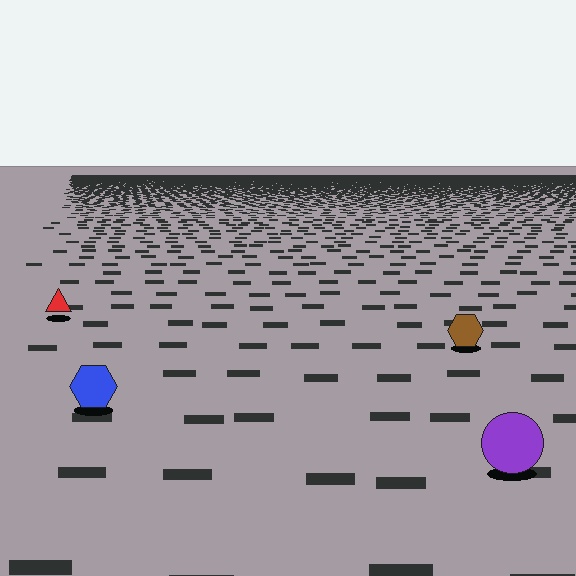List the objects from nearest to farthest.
From nearest to farthest: the purple circle, the blue hexagon, the brown hexagon, the red triangle.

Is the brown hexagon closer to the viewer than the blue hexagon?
No. The blue hexagon is closer — you can tell from the texture gradient: the ground texture is coarser near it.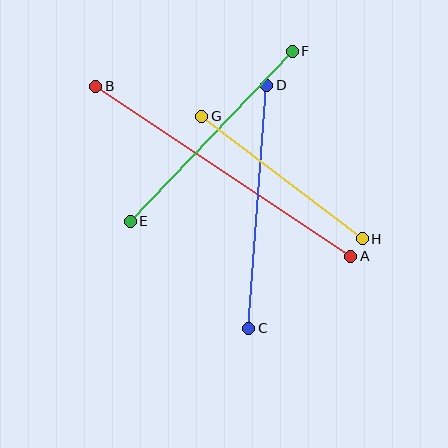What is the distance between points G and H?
The distance is approximately 202 pixels.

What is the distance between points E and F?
The distance is approximately 235 pixels.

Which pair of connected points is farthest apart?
Points A and B are farthest apart.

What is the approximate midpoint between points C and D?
The midpoint is at approximately (258, 207) pixels.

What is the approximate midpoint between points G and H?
The midpoint is at approximately (282, 177) pixels.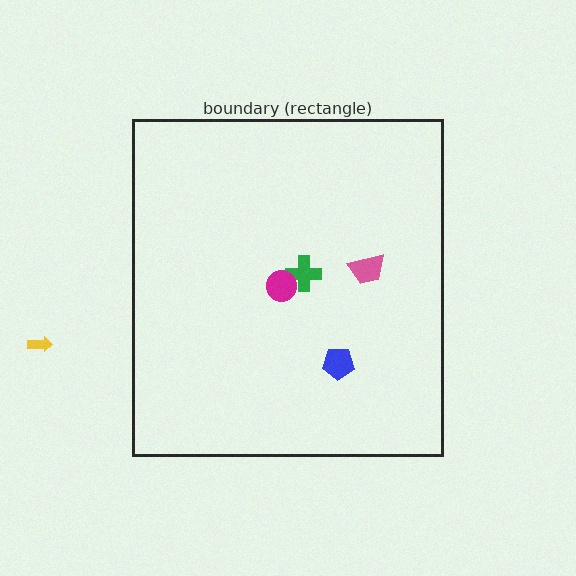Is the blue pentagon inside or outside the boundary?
Inside.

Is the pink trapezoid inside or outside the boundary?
Inside.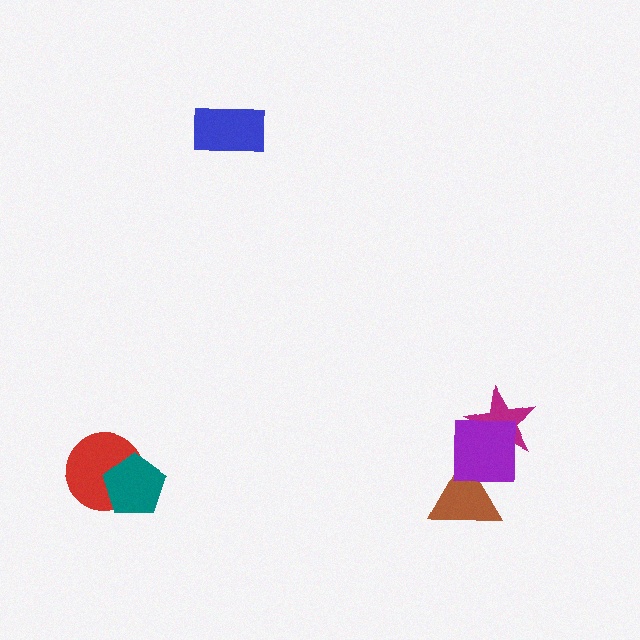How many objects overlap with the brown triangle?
1 object overlaps with the brown triangle.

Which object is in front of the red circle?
The teal pentagon is in front of the red circle.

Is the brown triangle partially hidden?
Yes, it is partially covered by another shape.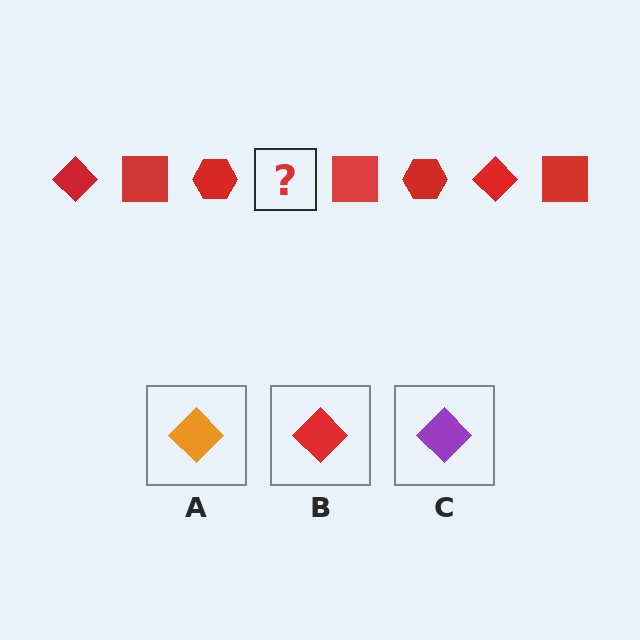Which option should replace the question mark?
Option B.